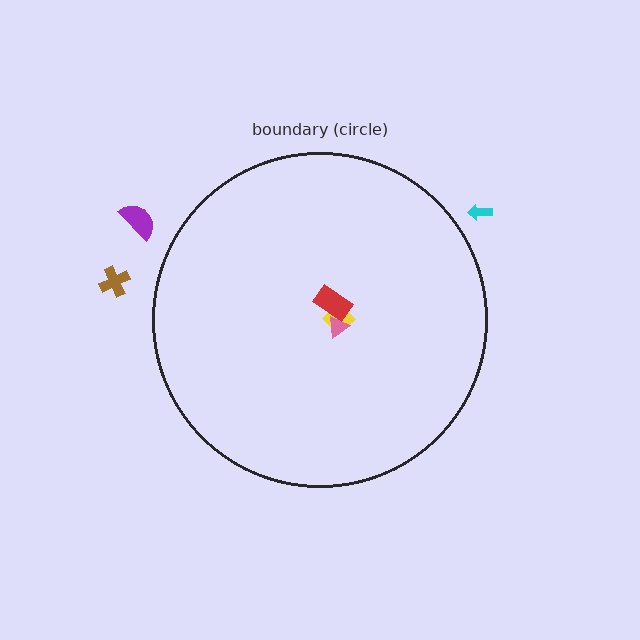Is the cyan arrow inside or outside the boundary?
Outside.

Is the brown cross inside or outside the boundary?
Outside.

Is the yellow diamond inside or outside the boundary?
Inside.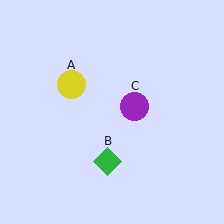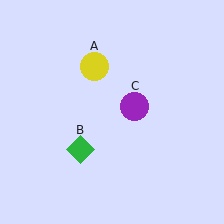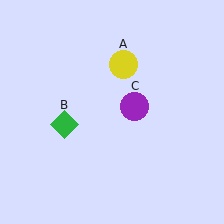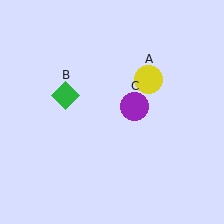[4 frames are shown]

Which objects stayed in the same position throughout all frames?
Purple circle (object C) remained stationary.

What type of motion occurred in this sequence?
The yellow circle (object A), green diamond (object B) rotated clockwise around the center of the scene.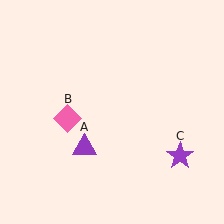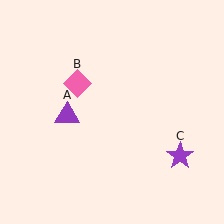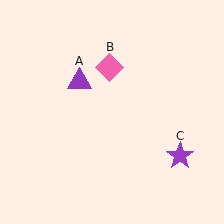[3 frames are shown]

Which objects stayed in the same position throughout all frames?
Purple star (object C) remained stationary.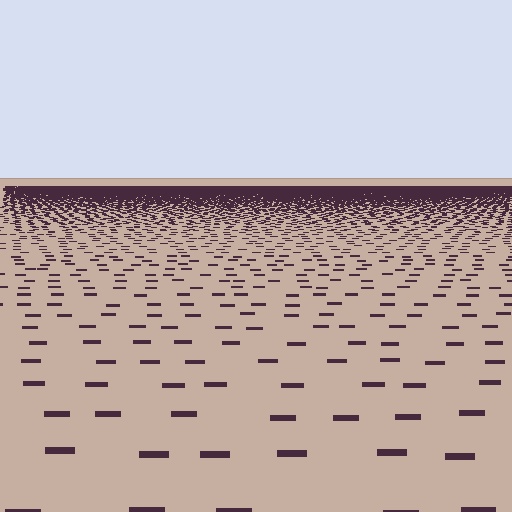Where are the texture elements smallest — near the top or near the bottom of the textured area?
Near the top.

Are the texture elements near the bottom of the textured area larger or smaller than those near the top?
Larger. Near the bottom, elements are closer to the viewer and appear at a bigger on-screen size.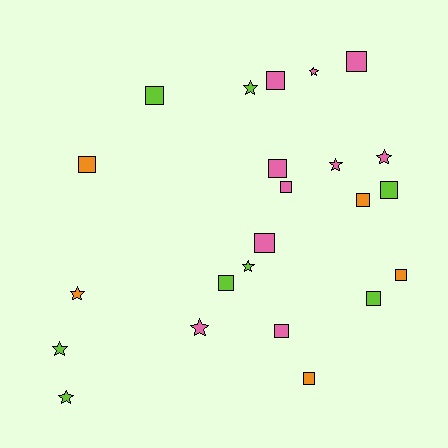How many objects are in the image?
There are 23 objects.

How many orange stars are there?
There is 1 orange star.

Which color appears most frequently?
Pink, with 10 objects.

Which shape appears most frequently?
Square, with 14 objects.